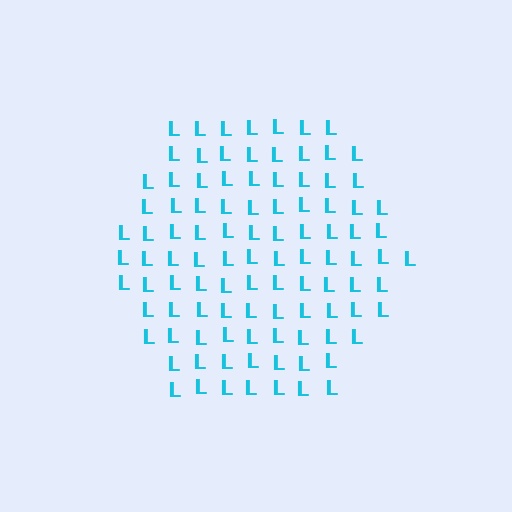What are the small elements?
The small elements are letter L's.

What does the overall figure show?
The overall figure shows a hexagon.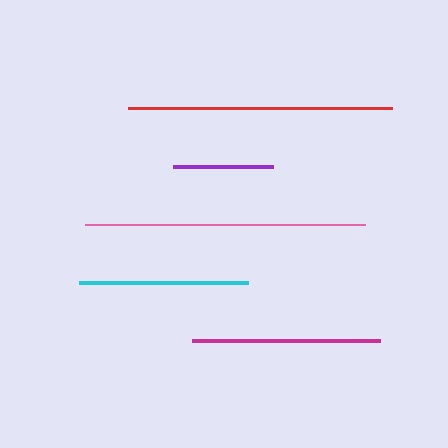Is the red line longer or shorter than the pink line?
The pink line is longer than the red line.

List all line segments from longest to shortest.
From longest to shortest: pink, red, magenta, cyan, purple.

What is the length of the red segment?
The red segment is approximately 264 pixels long.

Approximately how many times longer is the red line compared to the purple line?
The red line is approximately 2.7 times the length of the purple line.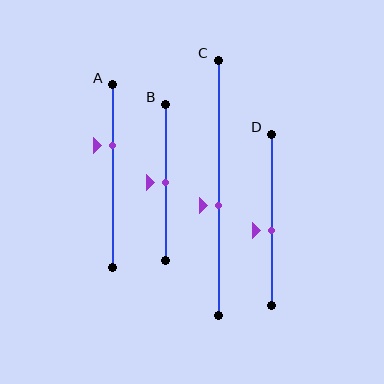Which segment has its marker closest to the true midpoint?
Segment B has its marker closest to the true midpoint.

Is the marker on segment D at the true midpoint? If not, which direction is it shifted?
No, the marker on segment D is shifted downward by about 6% of the segment length.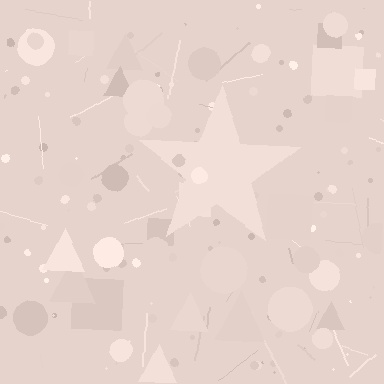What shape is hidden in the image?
A star is hidden in the image.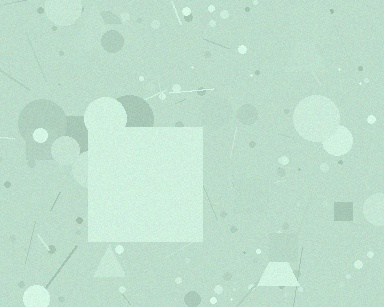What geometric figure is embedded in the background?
A square is embedded in the background.